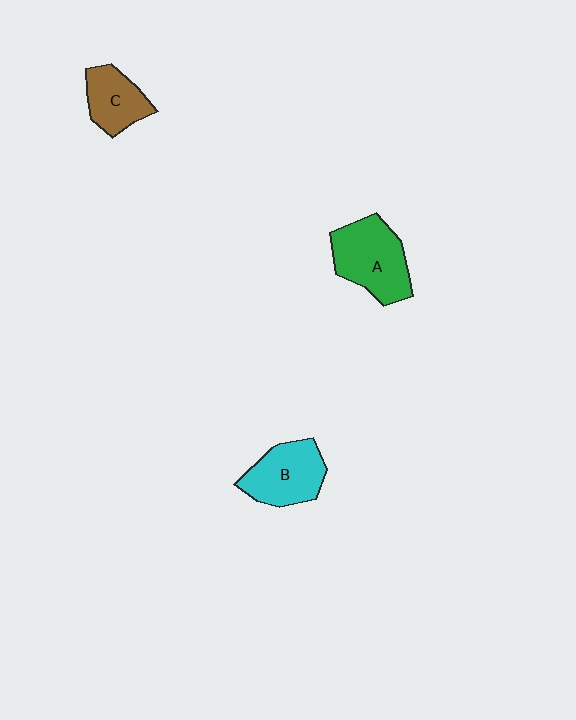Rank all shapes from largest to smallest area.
From largest to smallest: A (green), B (cyan), C (brown).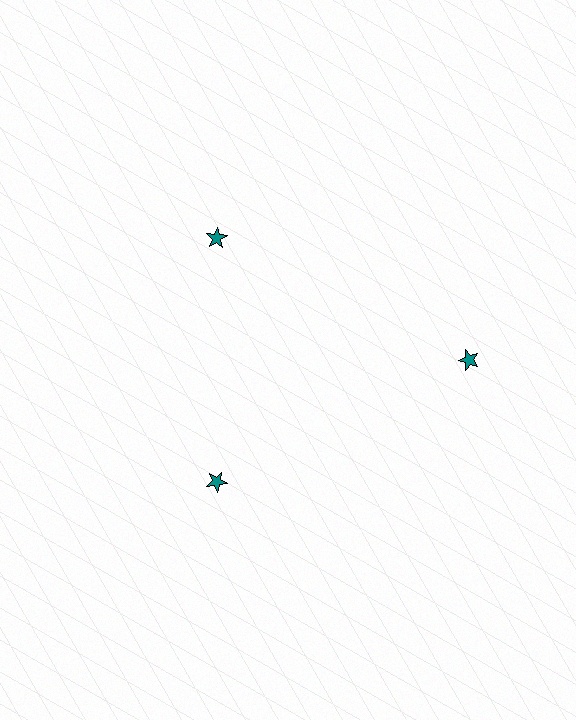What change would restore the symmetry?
The symmetry would be restored by moving it inward, back onto the ring so that all 3 stars sit at equal angles and equal distance from the center.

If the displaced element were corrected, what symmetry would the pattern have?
It would have 3-fold rotational symmetry — the pattern would map onto itself every 120 degrees.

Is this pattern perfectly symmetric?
No. The 3 teal stars are arranged in a ring, but one element near the 3 o'clock position is pushed outward from the center, breaking the 3-fold rotational symmetry.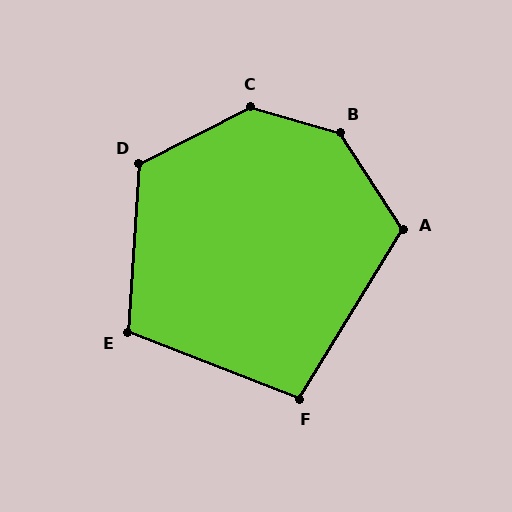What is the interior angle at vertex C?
Approximately 137 degrees (obtuse).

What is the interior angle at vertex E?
Approximately 107 degrees (obtuse).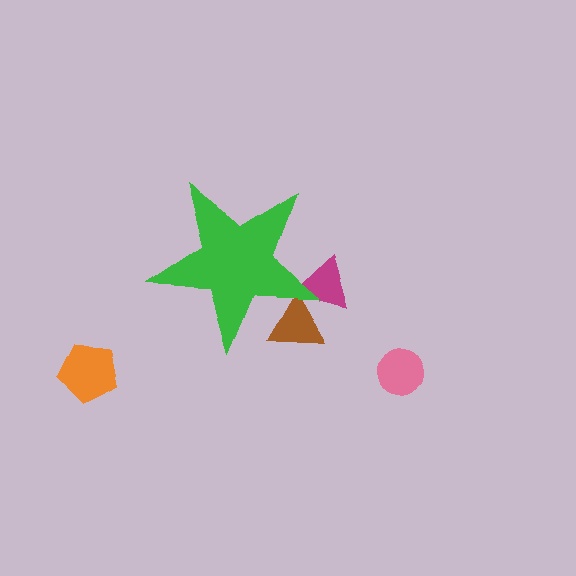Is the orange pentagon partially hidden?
No, the orange pentagon is fully visible.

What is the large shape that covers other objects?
A green star.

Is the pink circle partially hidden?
No, the pink circle is fully visible.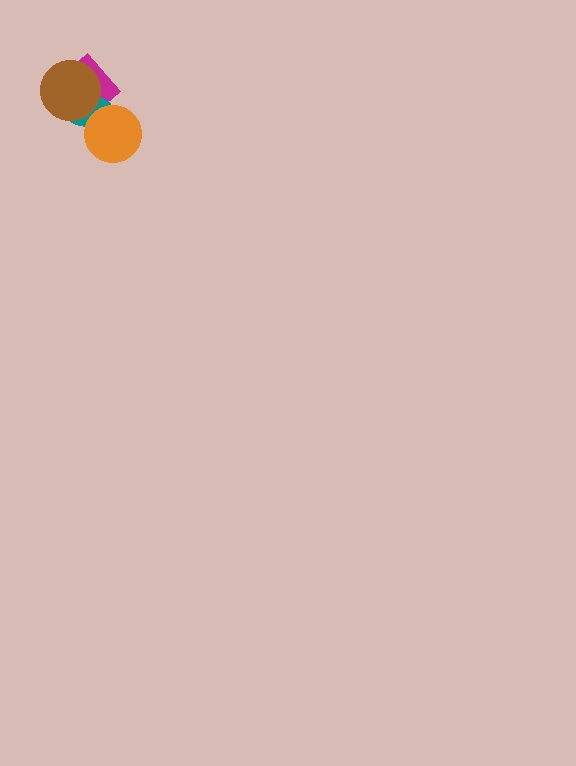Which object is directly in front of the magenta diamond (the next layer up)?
The teal ellipse is directly in front of the magenta diamond.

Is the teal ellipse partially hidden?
Yes, it is partially covered by another shape.